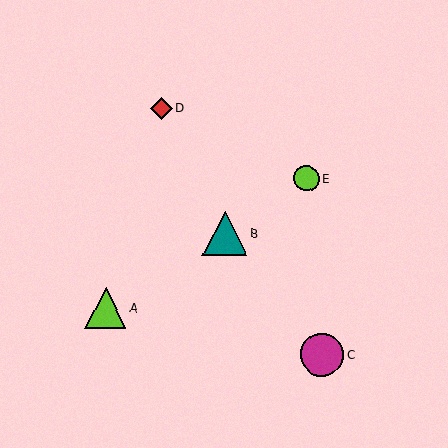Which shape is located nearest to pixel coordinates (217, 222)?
The teal triangle (labeled B) at (225, 233) is nearest to that location.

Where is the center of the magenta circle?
The center of the magenta circle is at (322, 355).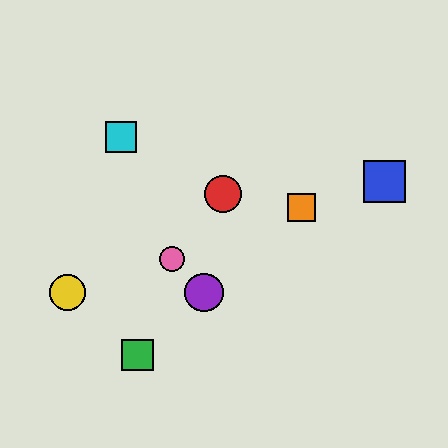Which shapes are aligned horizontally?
The yellow circle, the purple circle are aligned horizontally.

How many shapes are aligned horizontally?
2 shapes (the yellow circle, the purple circle) are aligned horizontally.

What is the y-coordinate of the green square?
The green square is at y≈355.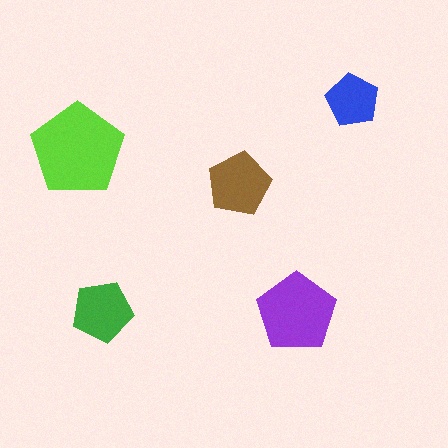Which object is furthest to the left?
The lime pentagon is leftmost.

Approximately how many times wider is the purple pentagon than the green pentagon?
About 1.5 times wider.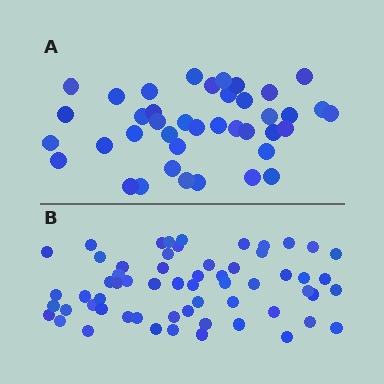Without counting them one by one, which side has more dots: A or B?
Region B (the bottom region) has more dots.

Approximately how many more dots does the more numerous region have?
Region B has approximately 20 more dots than region A.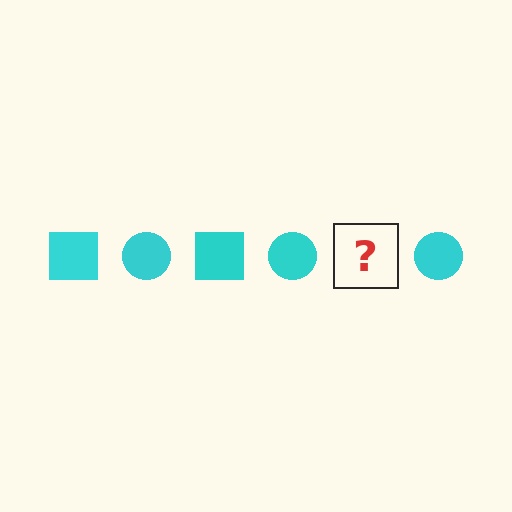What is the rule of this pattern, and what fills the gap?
The rule is that the pattern cycles through square, circle shapes in cyan. The gap should be filled with a cyan square.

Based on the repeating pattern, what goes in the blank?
The blank should be a cyan square.